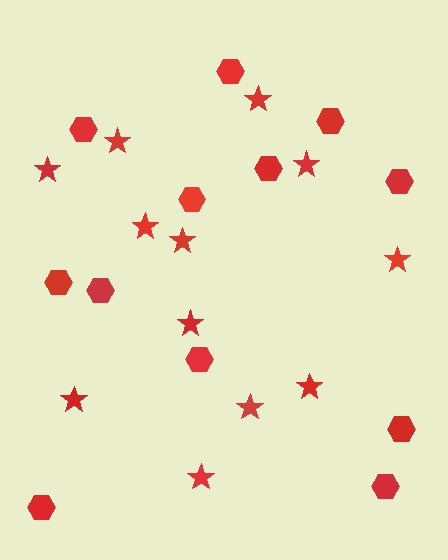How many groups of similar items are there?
There are 2 groups: one group of stars (12) and one group of hexagons (12).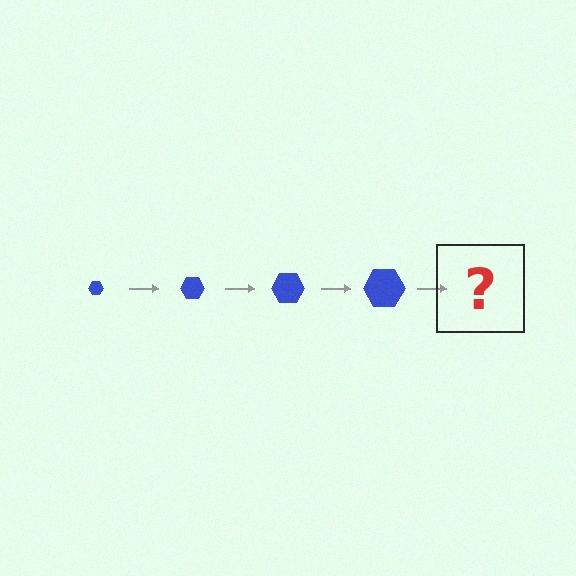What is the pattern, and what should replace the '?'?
The pattern is that the hexagon gets progressively larger each step. The '?' should be a blue hexagon, larger than the previous one.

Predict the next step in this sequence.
The next step is a blue hexagon, larger than the previous one.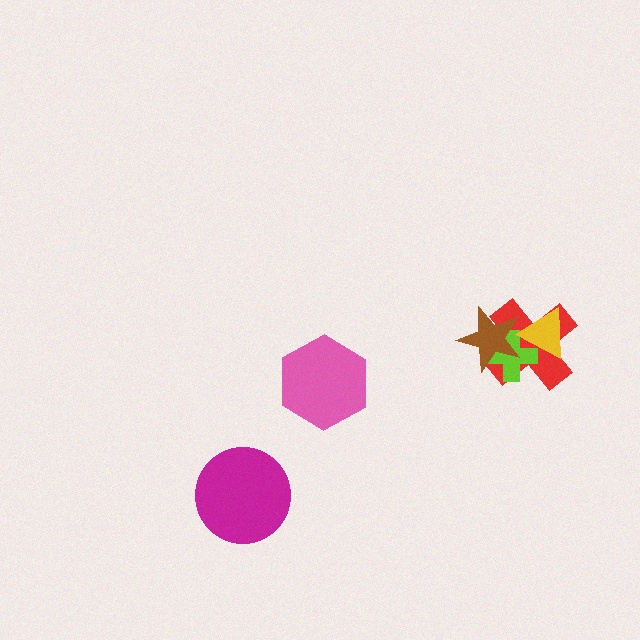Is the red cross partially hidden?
Yes, it is partially covered by another shape.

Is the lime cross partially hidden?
Yes, it is partially covered by another shape.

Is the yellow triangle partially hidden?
Yes, it is partially covered by another shape.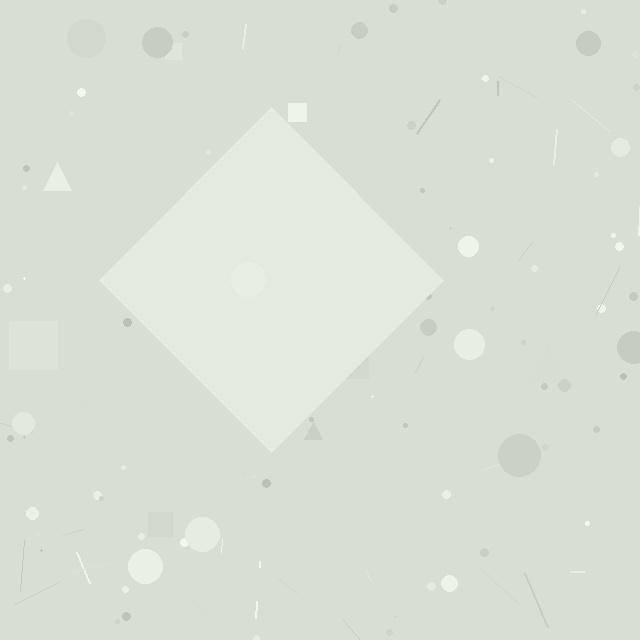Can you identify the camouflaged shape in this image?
The camouflaged shape is a diamond.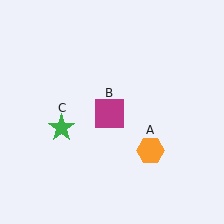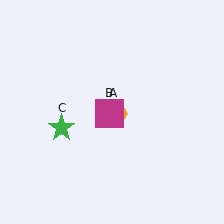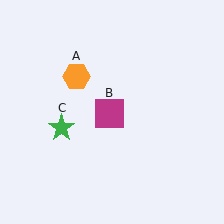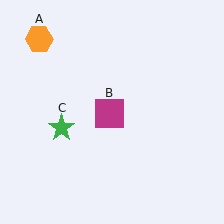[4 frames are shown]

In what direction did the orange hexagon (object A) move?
The orange hexagon (object A) moved up and to the left.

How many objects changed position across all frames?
1 object changed position: orange hexagon (object A).